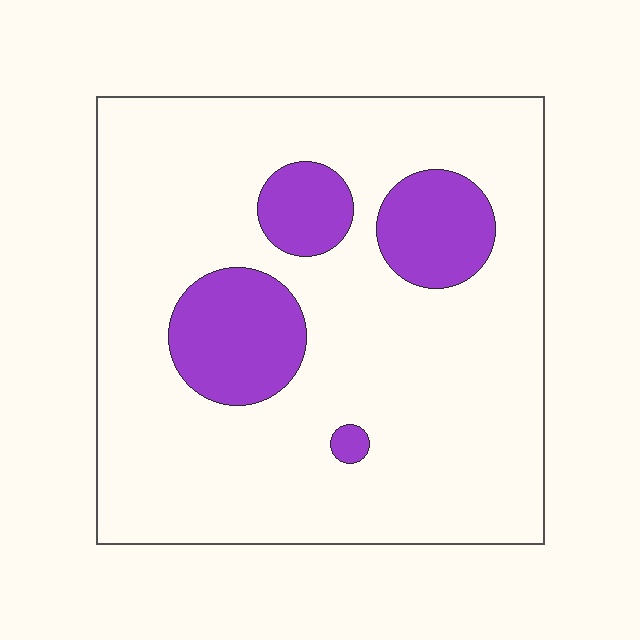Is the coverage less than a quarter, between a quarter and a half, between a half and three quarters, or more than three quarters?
Less than a quarter.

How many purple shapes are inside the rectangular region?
4.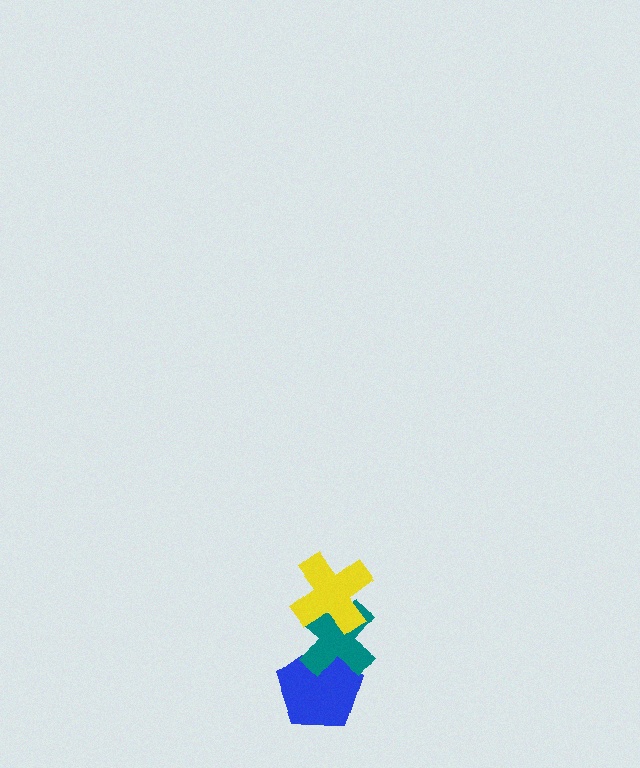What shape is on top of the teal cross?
The yellow cross is on top of the teal cross.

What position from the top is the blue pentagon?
The blue pentagon is 3rd from the top.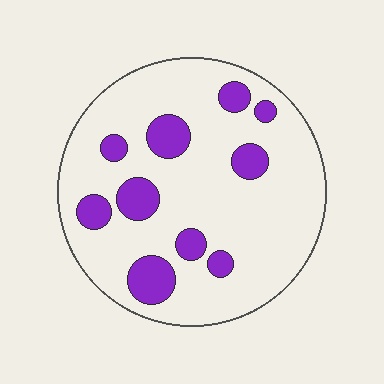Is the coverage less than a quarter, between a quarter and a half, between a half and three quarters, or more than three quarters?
Less than a quarter.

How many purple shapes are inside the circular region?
10.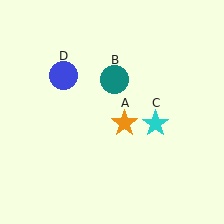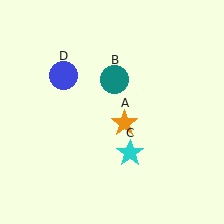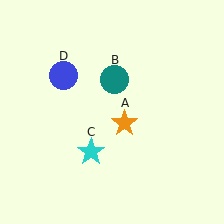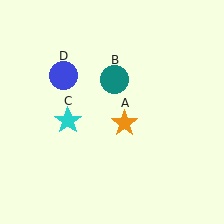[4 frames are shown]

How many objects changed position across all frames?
1 object changed position: cyan star (object C).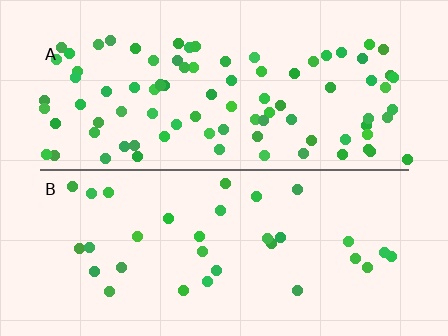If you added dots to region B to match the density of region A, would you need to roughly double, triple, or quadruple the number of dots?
Approximately triple.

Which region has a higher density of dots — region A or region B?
A (the top).